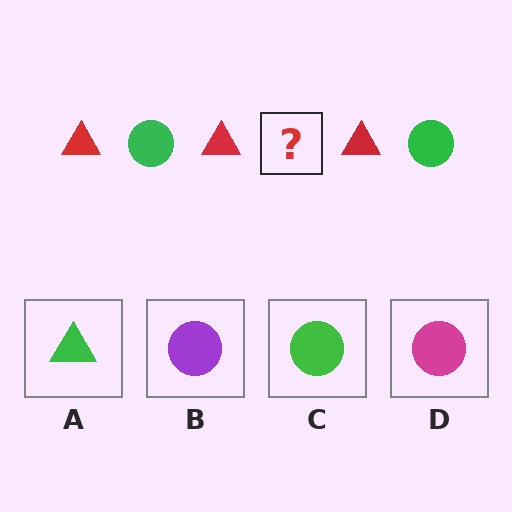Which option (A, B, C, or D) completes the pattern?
C.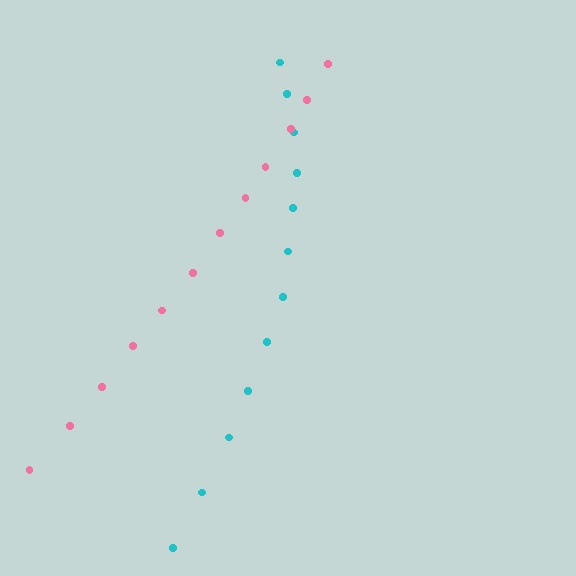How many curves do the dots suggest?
There are 2 distinct paths.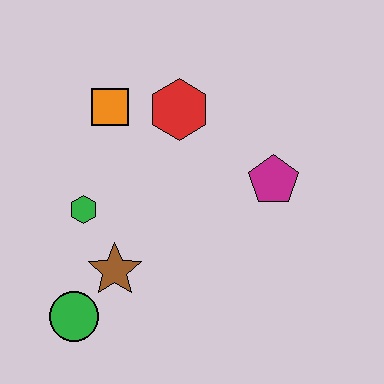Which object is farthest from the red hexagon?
The green circle is farthest from the red hexagon.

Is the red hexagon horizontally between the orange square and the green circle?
No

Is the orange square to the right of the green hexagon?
Yes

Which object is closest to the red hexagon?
The orange square is closest to the red hexagon.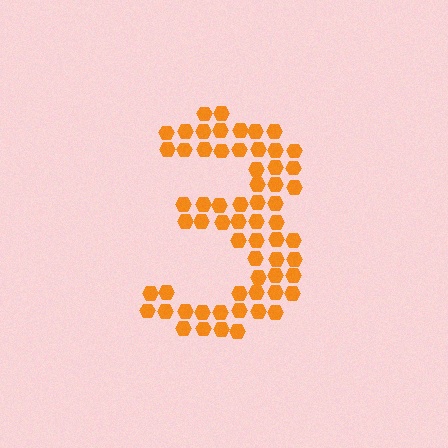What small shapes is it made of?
It is made of small hexagons.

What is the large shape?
The large shape is the digit 3.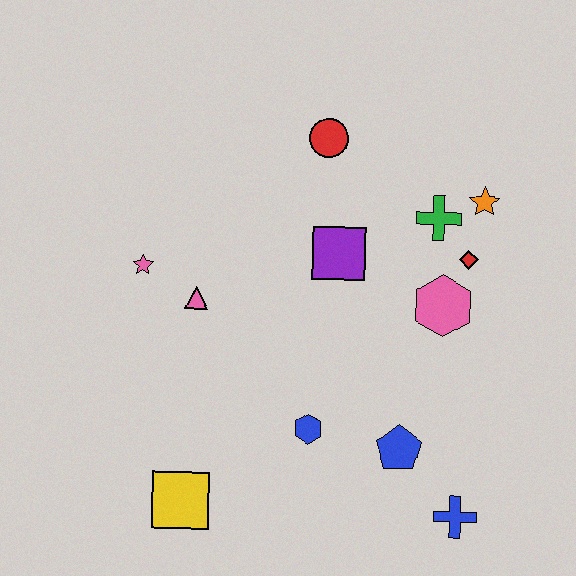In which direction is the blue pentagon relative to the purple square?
The blue pentagon is below the purple square.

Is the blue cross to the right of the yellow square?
Yes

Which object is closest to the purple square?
The green cross is closest to the purple square.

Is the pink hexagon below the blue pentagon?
No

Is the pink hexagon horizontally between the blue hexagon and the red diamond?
Yes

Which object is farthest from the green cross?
The yellow square is farthest from the green cross.